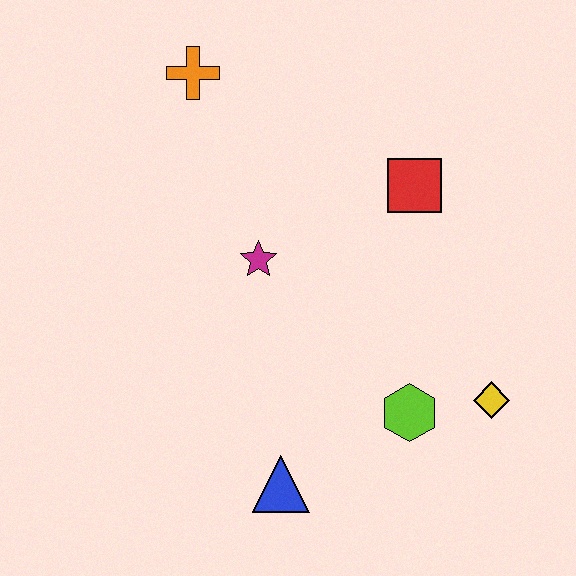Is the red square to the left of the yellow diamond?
Yes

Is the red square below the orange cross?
Yes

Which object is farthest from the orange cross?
The yellow diamond is farthest from the orange cross.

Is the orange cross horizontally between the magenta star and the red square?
No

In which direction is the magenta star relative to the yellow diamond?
The magenta star is to the left of the yellow diamond.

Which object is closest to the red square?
The magenta star is closest to the red square.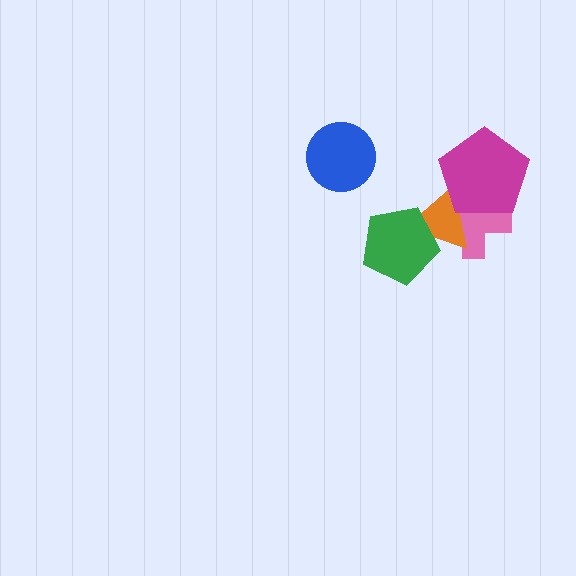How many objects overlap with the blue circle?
0 objects overlap with the blue circle.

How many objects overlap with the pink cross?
2 objects overlap with the pink cross.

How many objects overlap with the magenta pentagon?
2 objects overlap with the magenta pentagon.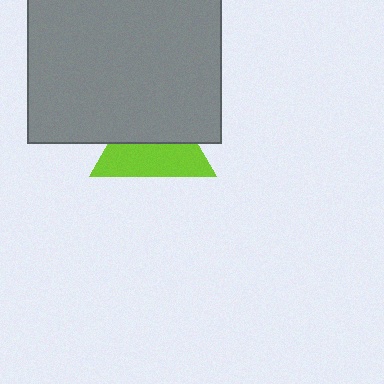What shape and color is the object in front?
The object in front is a gray square.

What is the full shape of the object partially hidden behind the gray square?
The partially hidden object is a lime triangle.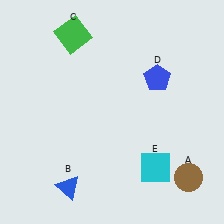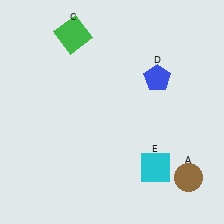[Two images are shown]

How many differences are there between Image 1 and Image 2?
There is 1 difference between the two images.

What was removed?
The blue triangle (B) was removed in Image 2.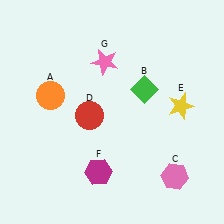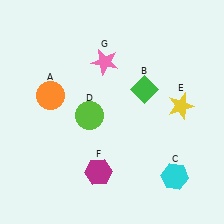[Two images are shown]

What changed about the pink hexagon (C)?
In Image 1, C is pink. In Image 2, it changed to cyan.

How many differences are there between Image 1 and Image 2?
There are 2 differences between the two images.